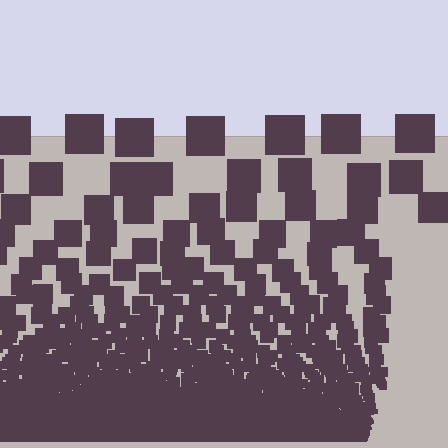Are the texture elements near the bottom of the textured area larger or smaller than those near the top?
Smaller. The gradient is inverted — elements near the bottom are smaller and denser.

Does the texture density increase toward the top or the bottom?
Density increases toward the bottom.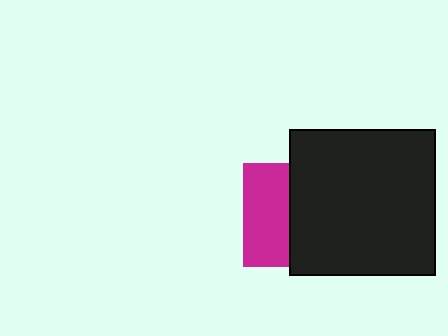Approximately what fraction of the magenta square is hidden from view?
Roughly 56% of the magenta square is hidden behind the black square.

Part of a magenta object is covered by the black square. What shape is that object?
It is a square.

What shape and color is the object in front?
The object in front is a black square.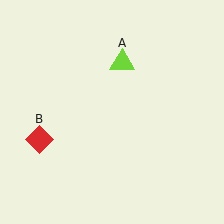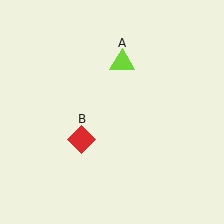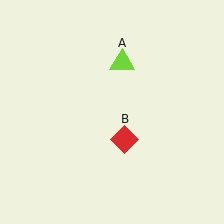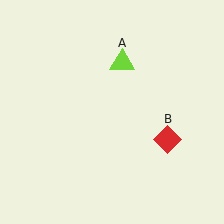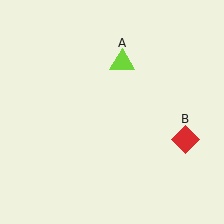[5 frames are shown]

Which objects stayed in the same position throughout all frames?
Lime triangle (object A) remained stationary.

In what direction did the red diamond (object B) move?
The red diamond (object B) moved right.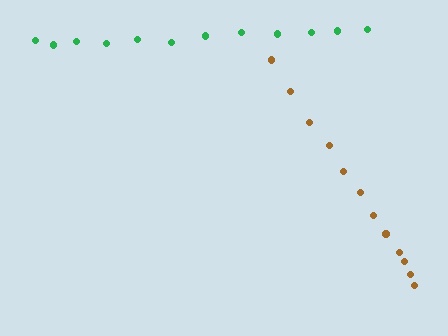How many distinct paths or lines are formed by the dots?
There are 2 distinct paths.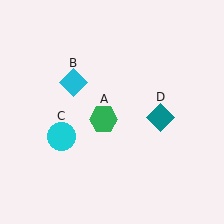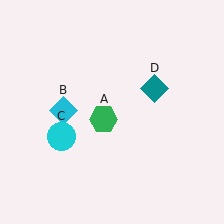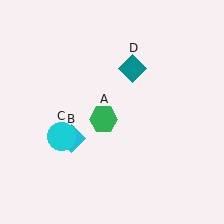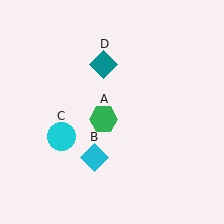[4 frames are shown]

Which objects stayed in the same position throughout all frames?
Green hexagon (object A) and cyan circle (object C) remained stationary.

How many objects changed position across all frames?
2 objects changed position: cyan diamond (object B), teal diamond (object D).